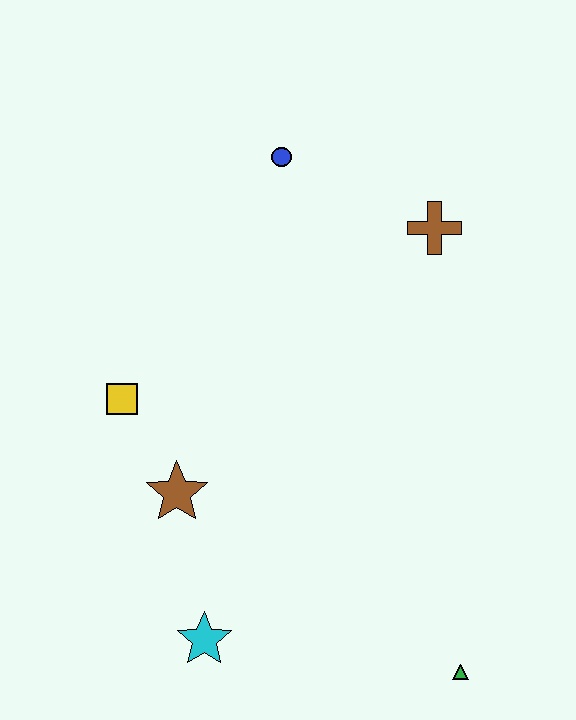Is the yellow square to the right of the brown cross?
No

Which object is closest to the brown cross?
The blue circle is closest to the brown cross.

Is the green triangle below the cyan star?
Yes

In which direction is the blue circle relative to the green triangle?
The blue circle is above the green triangle.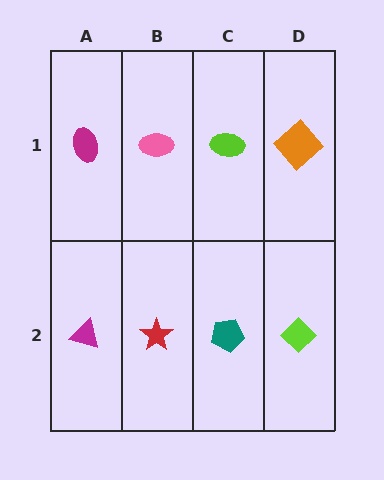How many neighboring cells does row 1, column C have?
3.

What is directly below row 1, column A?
A magenta triangle.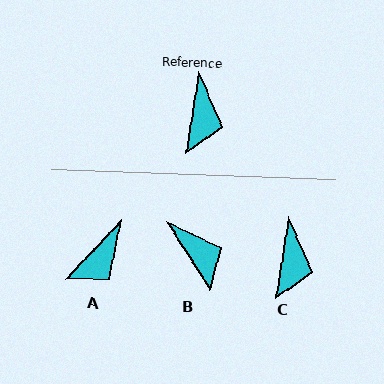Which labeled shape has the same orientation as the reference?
C.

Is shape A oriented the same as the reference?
No, it is off by about 35 degrees.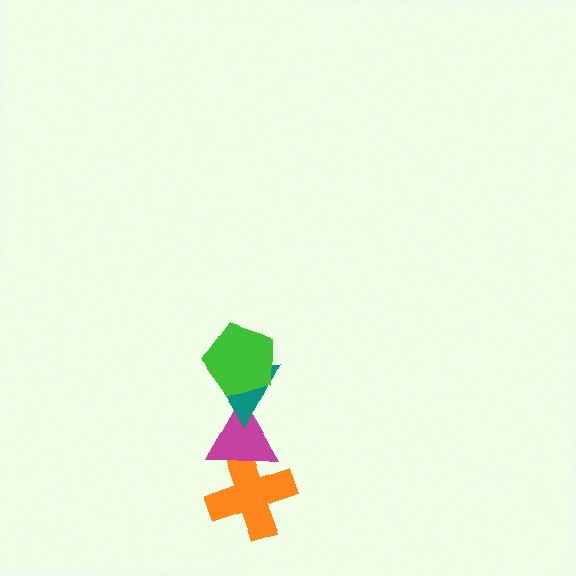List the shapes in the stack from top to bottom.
From top to bottom: the green pentagon, the teal triangle, the magenta triangle, the orange cross.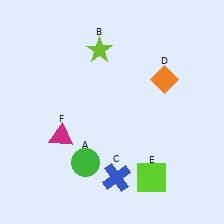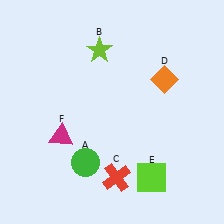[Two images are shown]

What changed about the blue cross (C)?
In Image 1, C is blue. In Image 2, it changed to red.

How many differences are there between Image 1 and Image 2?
There is 1 difference between the two images.